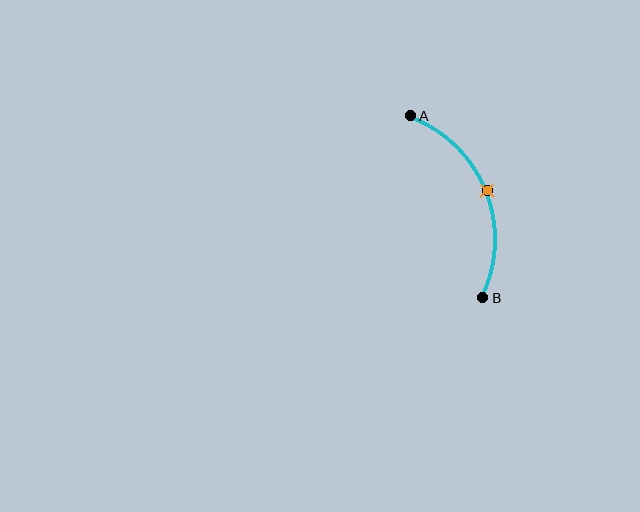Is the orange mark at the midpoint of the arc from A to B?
Yes. The orange mark lies on the arc at equal arc-length from both A and B — it is the arc midpoint.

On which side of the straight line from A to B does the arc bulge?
The arc bulges to the right of the straight line connecting A and B.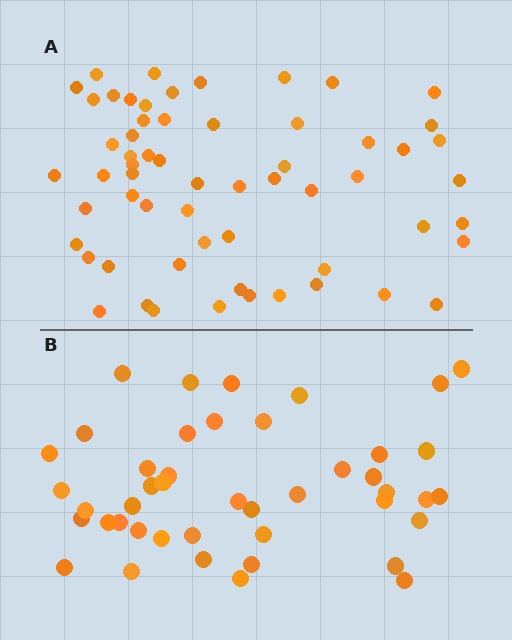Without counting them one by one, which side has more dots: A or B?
Region A (the top region) has more dots.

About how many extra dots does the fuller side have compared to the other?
Region A has approximately 15 more dots than region B.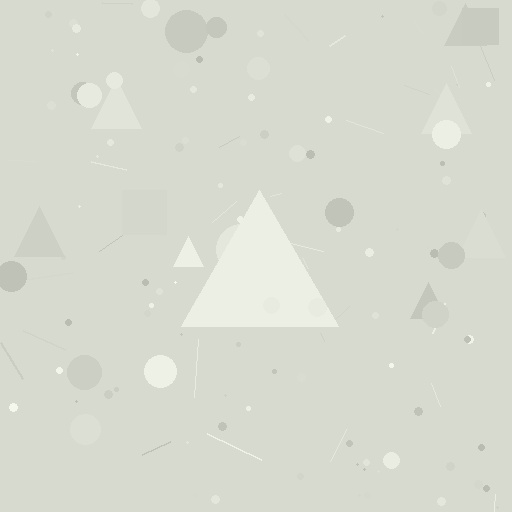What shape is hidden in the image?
A triangle is hidden in the image.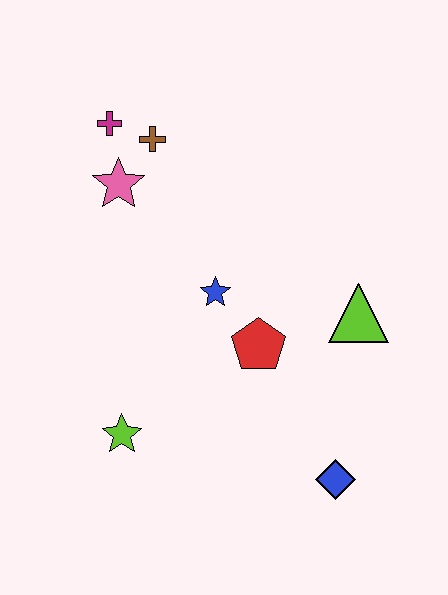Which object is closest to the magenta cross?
The brown cross is closest to the magenta cross.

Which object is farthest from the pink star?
The blue diamond is farthest from the pink star.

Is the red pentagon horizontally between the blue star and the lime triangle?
Yes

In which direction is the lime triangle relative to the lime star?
The lime triangle is to the right of the lime star.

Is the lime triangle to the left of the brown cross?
No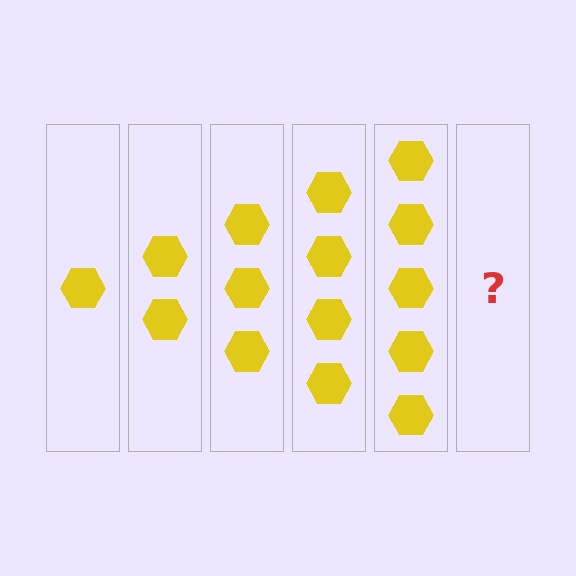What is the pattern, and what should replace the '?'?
The pattern is that each step adds one more hexagon. The '?' should be 6 hexagons.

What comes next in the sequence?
The next element should be 6 hexagons.